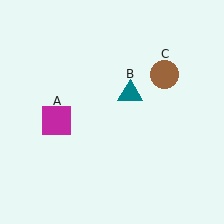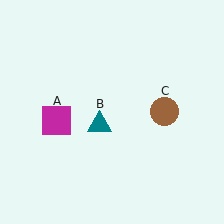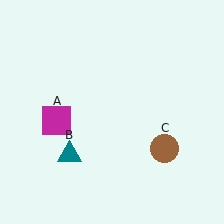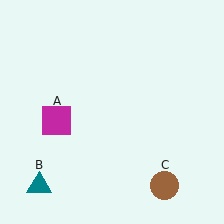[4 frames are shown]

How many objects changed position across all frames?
2 objects changed position: teal triangle (object B), brown circle (object C).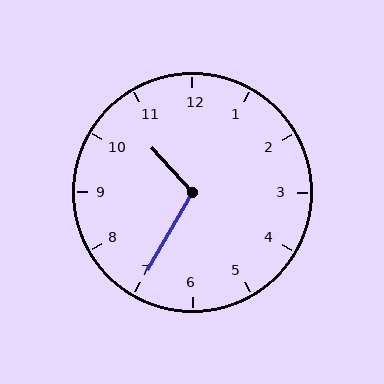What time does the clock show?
10:35.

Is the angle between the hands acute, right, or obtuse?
It is obtuse.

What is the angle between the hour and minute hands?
Approximately 108 degrees.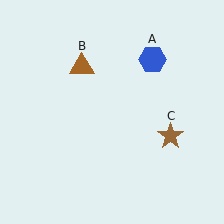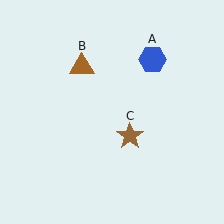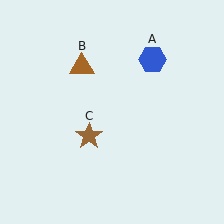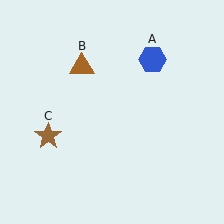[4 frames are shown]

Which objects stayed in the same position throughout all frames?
Blue hexagon (object A) and brown triangle (object B) remained stationary.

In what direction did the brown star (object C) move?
The brown star (object C) moved left.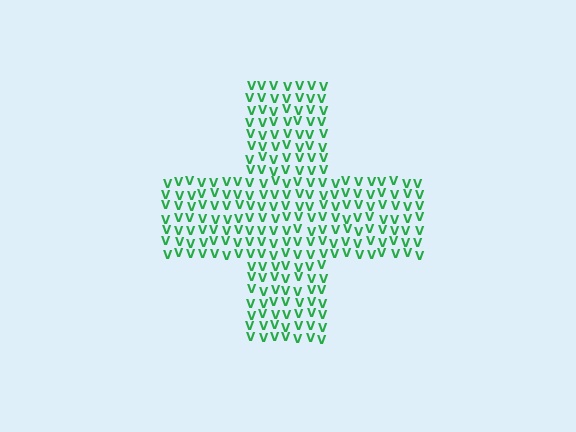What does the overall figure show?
The overall figure shows a cross.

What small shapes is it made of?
It is made of small letter V's.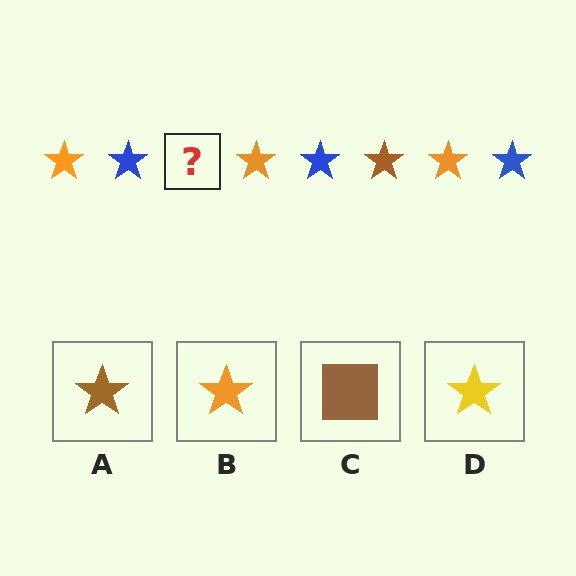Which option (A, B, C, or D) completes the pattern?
A.